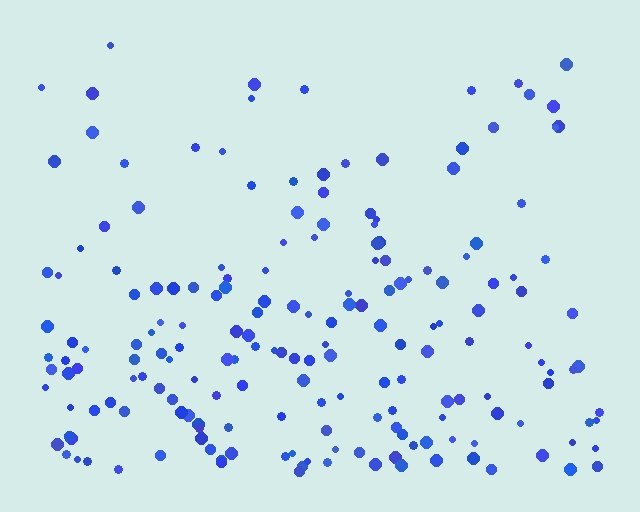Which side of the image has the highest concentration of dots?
The bottom.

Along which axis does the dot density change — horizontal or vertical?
Vertical.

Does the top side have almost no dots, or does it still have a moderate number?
Still a moderate number, just noticeably fewer than the bottom.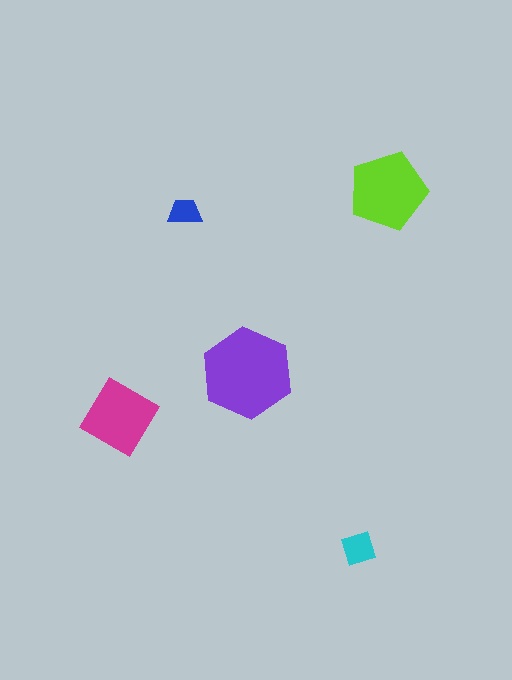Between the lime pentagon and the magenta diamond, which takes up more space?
The lime pentagon.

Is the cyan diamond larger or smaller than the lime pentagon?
Smaller.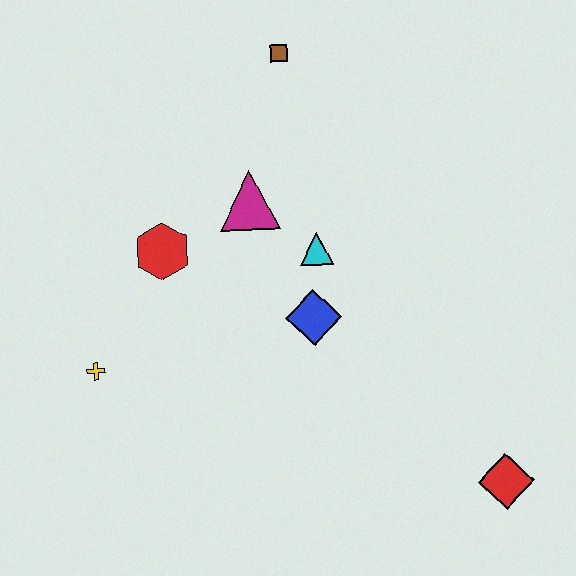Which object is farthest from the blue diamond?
The brown square is farthest from the blue diamond.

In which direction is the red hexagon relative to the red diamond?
The red hexagon is to the left of the red diamond.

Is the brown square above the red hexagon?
Yes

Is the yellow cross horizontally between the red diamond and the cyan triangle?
No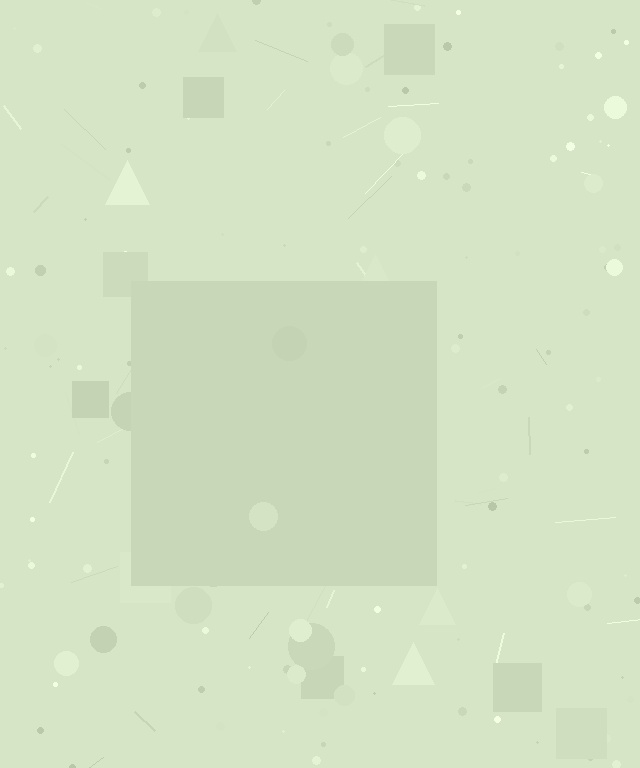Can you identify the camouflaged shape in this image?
The camouflaged shape is a square.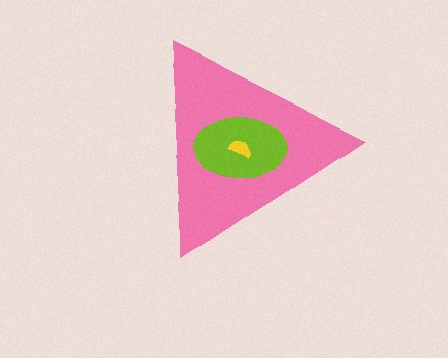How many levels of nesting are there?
3.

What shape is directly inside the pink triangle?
The lime ellipse.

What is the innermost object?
The yellow semicircle.